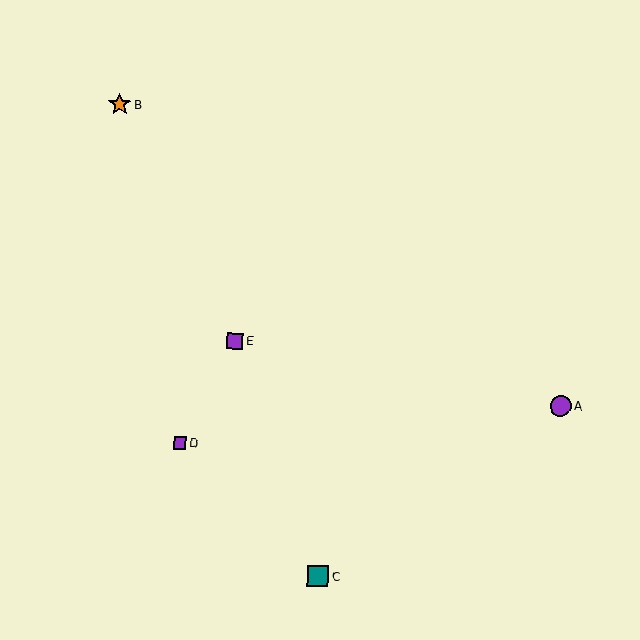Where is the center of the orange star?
The center of the orange star is at (120, 105).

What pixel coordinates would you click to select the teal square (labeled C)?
Click at (318, 577) to select the teal square C.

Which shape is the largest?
The orange star (labeled B) is the largest.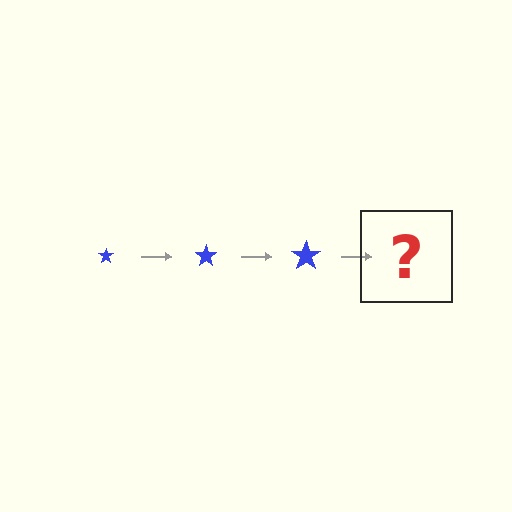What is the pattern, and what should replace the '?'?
The pattern is that the star gets progressively larger each step. The '?' should be a blue star, larger than the previous one.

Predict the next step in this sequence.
The next step is a blue star, larger than the previous one.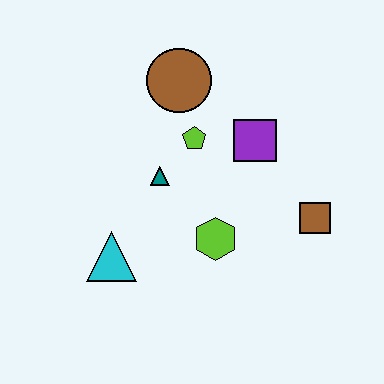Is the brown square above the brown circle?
No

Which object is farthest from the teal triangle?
The brown square is farthest from the teal triangle.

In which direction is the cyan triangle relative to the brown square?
The cyan triangle is to the left of the brown square.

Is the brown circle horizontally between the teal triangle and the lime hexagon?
Yes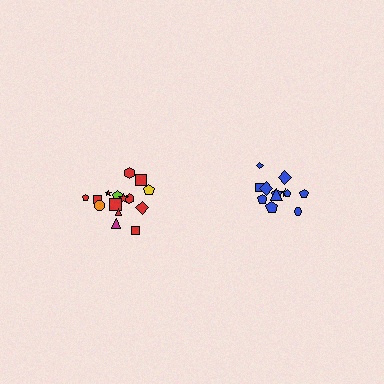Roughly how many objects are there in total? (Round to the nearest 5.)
Roughly 25 objects in total.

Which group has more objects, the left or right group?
The left group.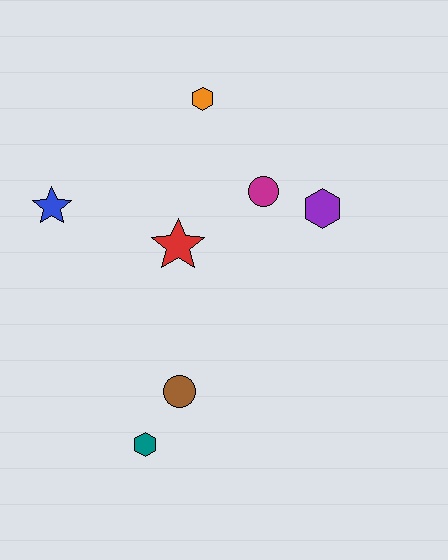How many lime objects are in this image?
There are no lime objects.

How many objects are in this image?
There are 7 objects.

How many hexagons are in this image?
There are 3 hexagons.